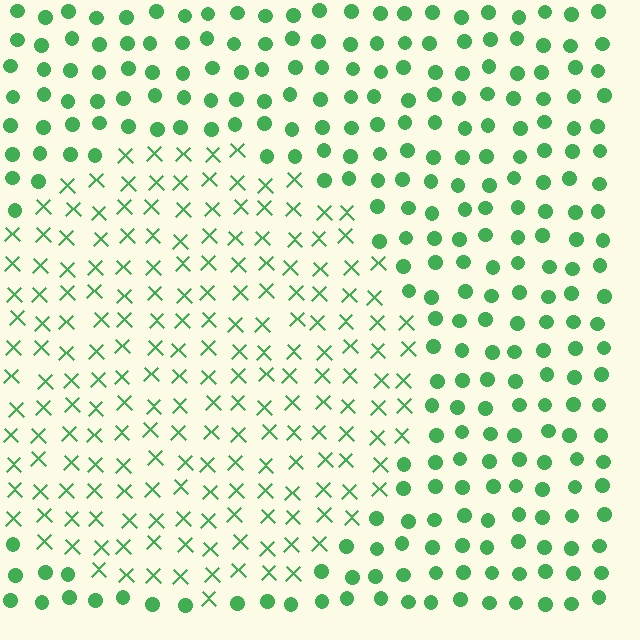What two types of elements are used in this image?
The image uses X marks inside the circle region and circles outside it.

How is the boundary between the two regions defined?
The boundary is defined by a change in element shape: X marks inside vs. circles outside. All elements share the same color and spacing.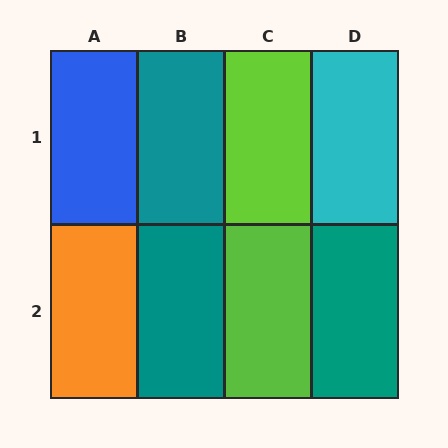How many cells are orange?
1 cell is orange.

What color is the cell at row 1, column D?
Cyan.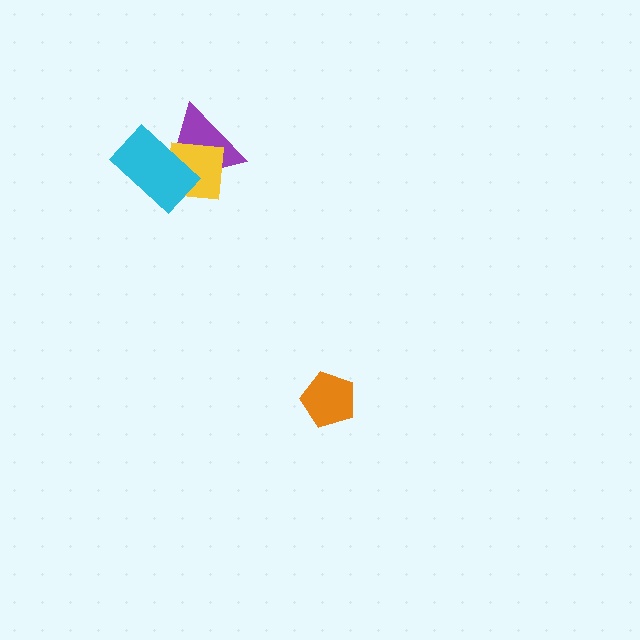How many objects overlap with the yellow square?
2 objects overlap with the yellow square.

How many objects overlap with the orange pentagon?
0 objects overlap with the orange pentagon.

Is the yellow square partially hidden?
Yes, it is partially covered by another shape.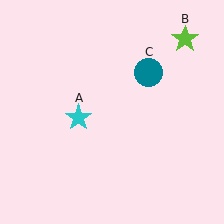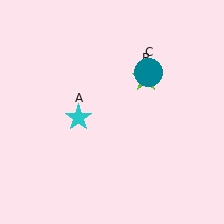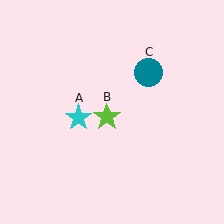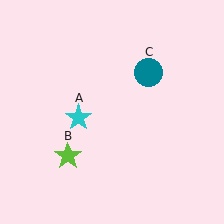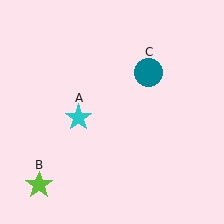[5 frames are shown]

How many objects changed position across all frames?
1 object changed position: lime star (object B).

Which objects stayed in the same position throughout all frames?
Cyan star (object A) and teal circle (object C) remained stationary.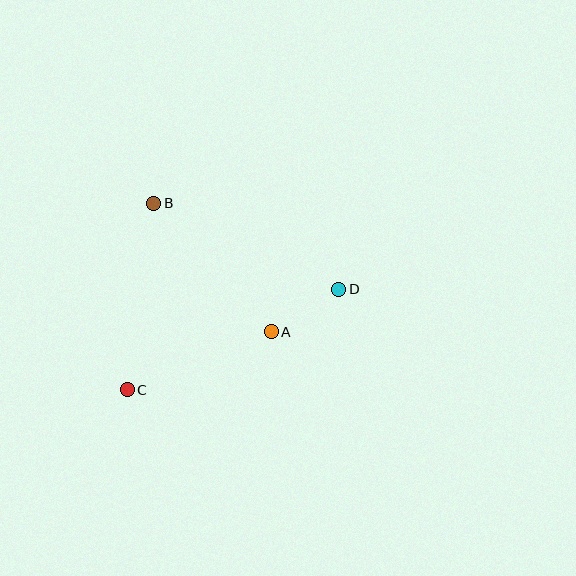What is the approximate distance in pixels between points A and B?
The distance between A and B is approximately 174 pixels.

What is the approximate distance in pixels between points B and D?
The distance between B and D is approximately 204 pixels.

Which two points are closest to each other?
Points A and D are closest to each other.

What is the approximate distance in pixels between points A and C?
The distance between A and C is approximately 155 pixels.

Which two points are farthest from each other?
Points C and D are farthest from each other.